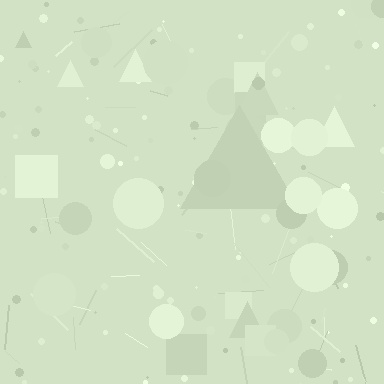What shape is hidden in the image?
A triangle is hidden in the image.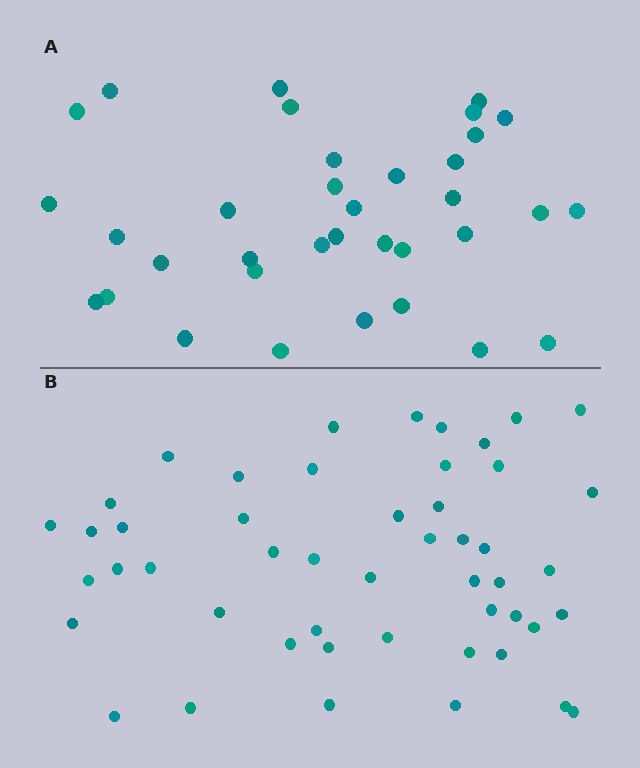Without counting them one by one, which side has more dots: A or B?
Region B (the bottom region) has more dots.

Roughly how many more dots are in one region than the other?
Region B has approximately 15 more dots than region A.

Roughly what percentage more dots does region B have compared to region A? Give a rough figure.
About 40% more.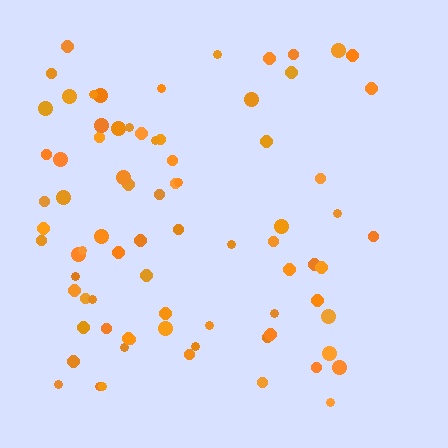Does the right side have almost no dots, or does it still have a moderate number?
Still a moderate number, just noticeably fewer than the left.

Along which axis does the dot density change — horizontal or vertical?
Horizontal.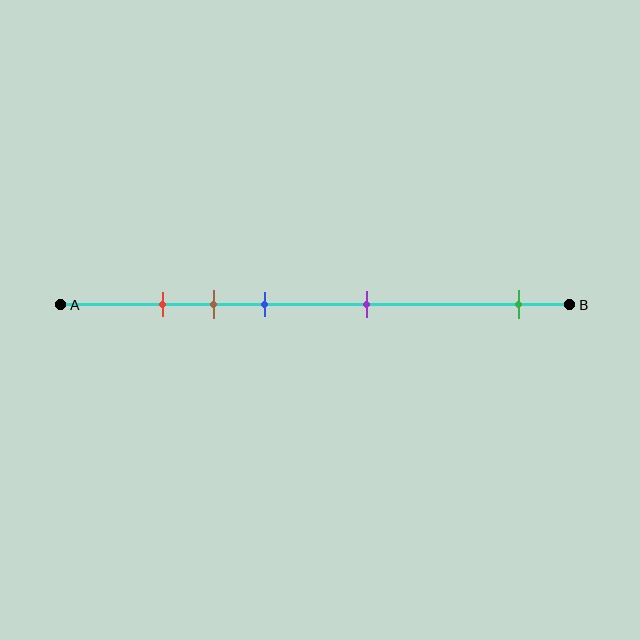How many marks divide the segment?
There are 5 marks dividing the segment.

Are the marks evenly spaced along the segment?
No, the marks are not evenly spaced.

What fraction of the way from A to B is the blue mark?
The blue mark is approximately 40% (0.4) of the way from A to B.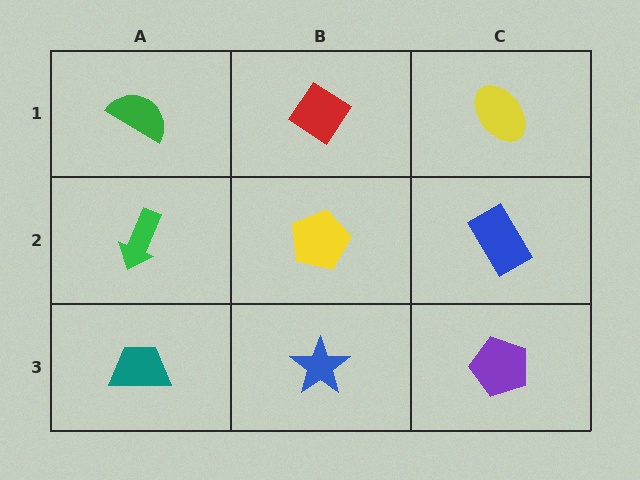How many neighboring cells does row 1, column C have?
2.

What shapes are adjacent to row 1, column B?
A yellow pentagon (row 2, column B), a green semicircle (row 1, column A), a yellow ellipse (row 1, column C).